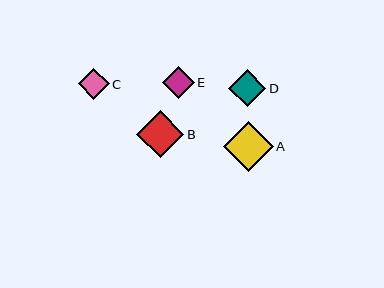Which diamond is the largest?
Diamond A is the largest with a size of approximately 50 pixels.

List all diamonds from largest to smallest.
From largest to smallest: A, B, D, E, C.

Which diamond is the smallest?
Diamond C is the smallest with a size of approximately 31 pixels.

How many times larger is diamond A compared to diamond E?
Diamond A is approximately 1.6 times the size of diamond E.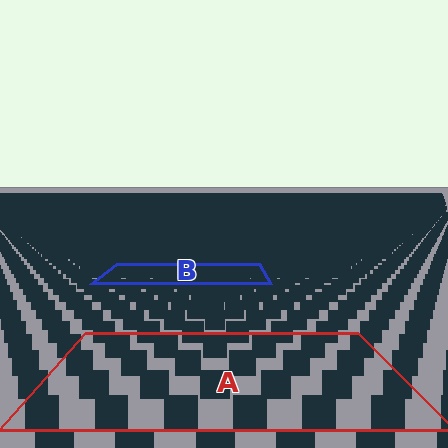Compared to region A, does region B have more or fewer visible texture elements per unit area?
Region B has more texture elements per unit area — they are packed more densely because it is farther away.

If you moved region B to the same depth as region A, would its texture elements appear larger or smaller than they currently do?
They would appear larger. At a closer depth, the same texture elements are projected at a bigger on-screen size.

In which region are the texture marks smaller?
The texture marks are smaller in region B, because it is farther away.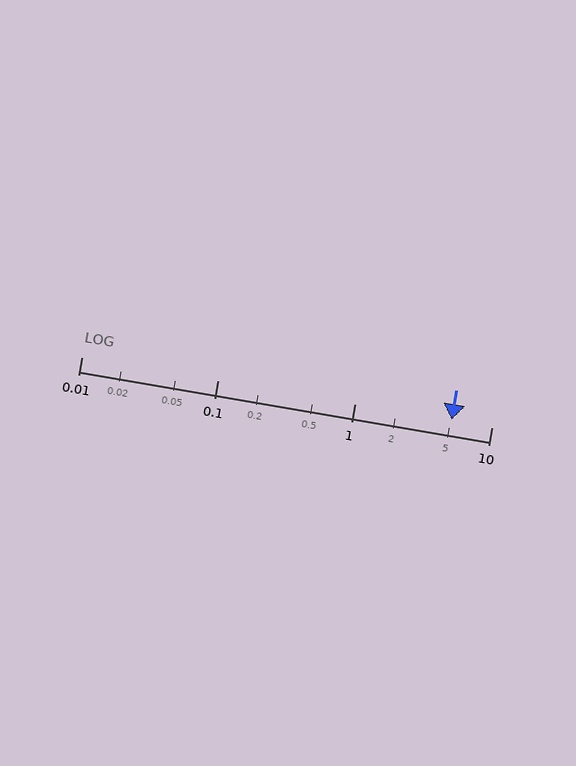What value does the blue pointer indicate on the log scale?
The pointer indicates approximately 5.1.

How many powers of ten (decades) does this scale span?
The scale spans 3 decades, from 0.01 to 10.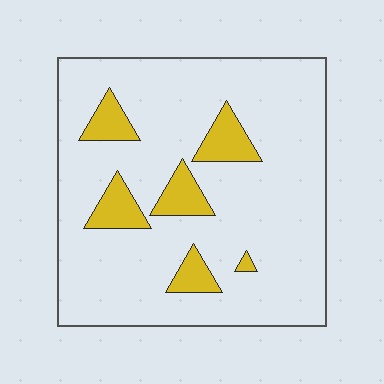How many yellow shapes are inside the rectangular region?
6.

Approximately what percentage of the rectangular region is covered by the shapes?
Approximately 15%.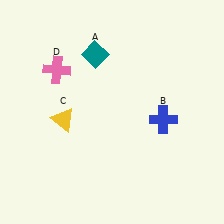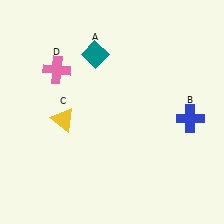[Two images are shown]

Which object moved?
The blue cross (B) moved right.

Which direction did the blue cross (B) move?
The blue cross (B) moved right.